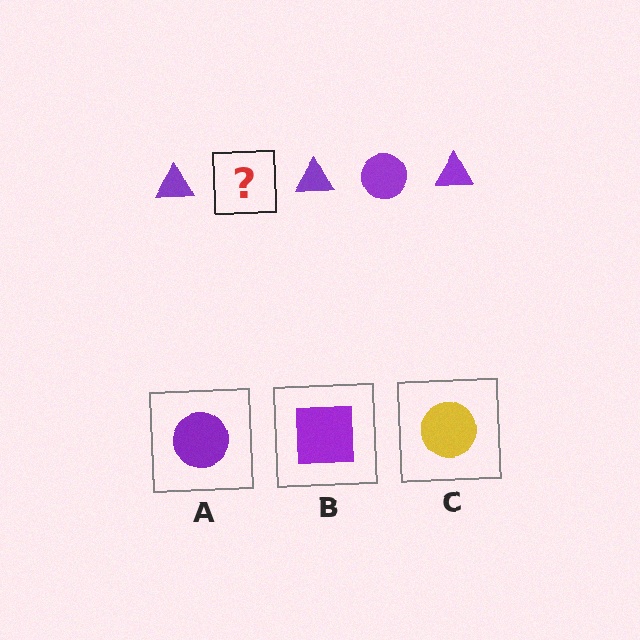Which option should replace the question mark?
Option A.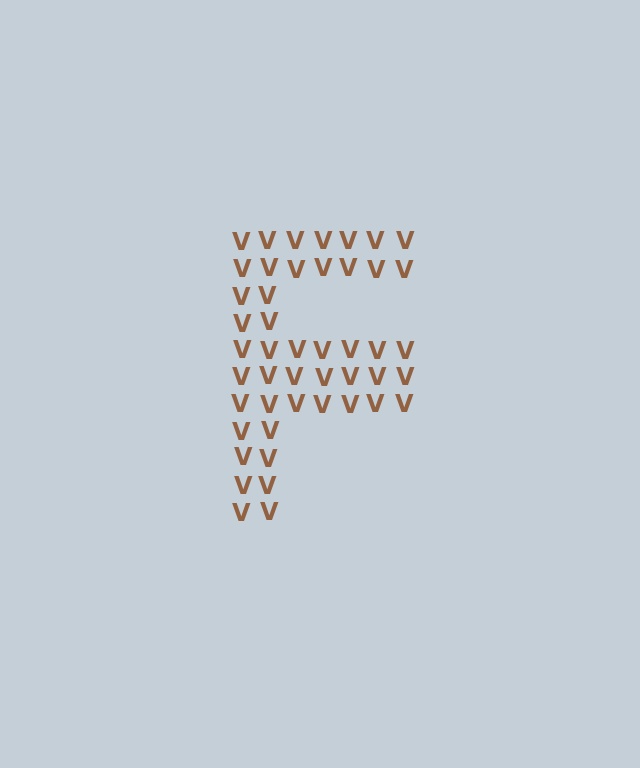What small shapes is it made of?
It is made of small letter V's.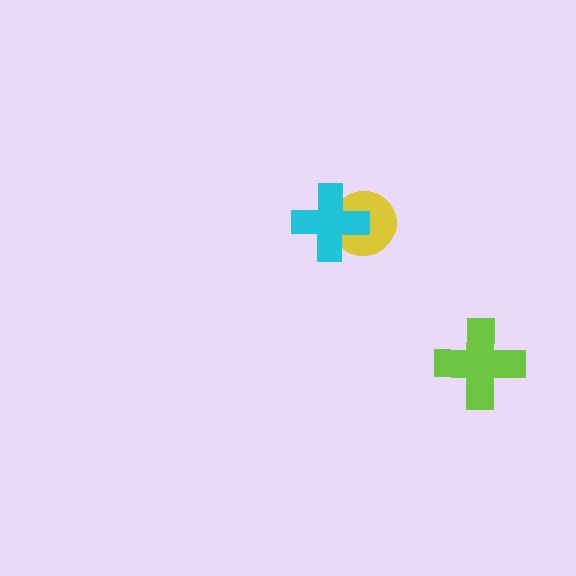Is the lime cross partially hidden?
No, no other shape covers it.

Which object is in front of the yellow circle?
The cyan cross is in front of the yellow circle.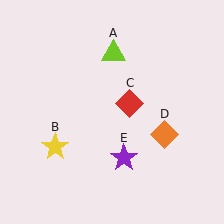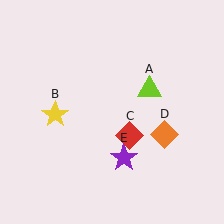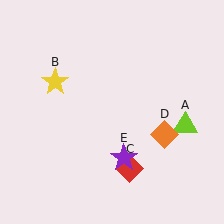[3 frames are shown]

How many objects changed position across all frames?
3 objects changed position: lime triangle (object A), yellow star (object B), red diamond (object C).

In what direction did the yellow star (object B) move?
The yellow star (object B) moved up.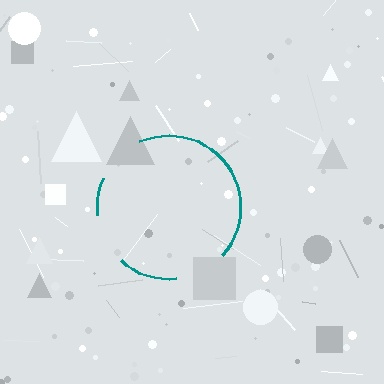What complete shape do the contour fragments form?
The contour fragments form a circle.